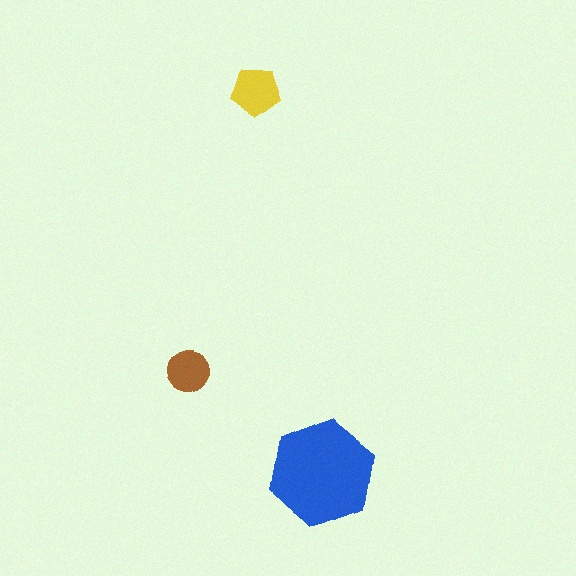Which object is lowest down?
The blue hexagon is bottommost.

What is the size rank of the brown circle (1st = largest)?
3rd.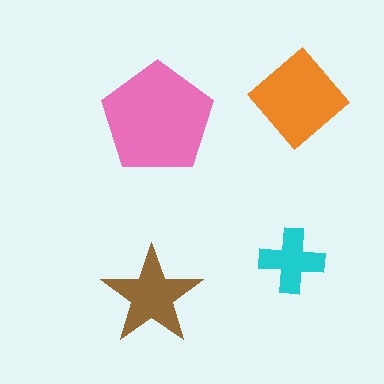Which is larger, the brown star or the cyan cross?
The brown star.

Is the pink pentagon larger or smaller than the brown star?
Larger.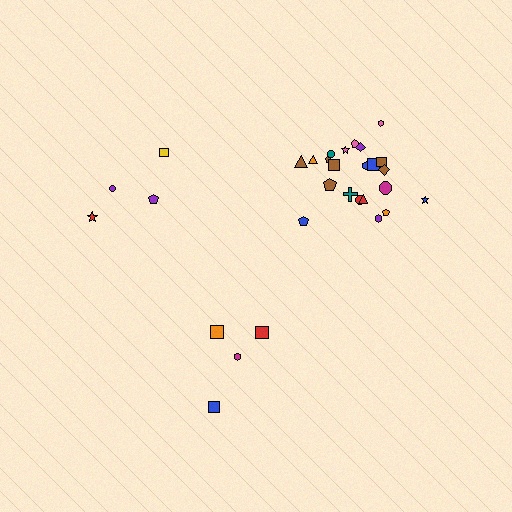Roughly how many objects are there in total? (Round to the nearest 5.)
Roughly 30 objects in total.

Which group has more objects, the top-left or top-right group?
The top-right group.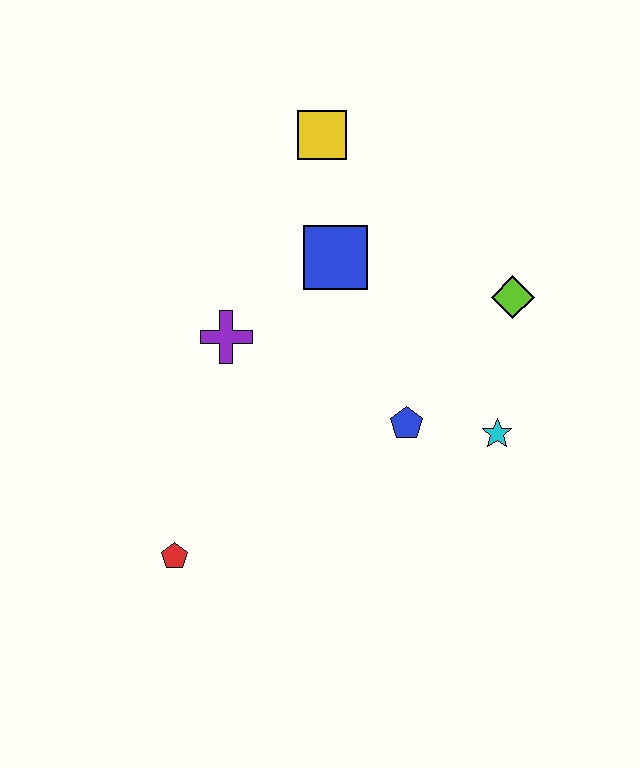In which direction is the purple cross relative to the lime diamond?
The purple cross is to the left of the lime diamond.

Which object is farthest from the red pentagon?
The yellow square is farthest from the red pentagon.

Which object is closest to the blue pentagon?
The cyan star is closest to the blue pentagon.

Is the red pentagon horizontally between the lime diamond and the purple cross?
No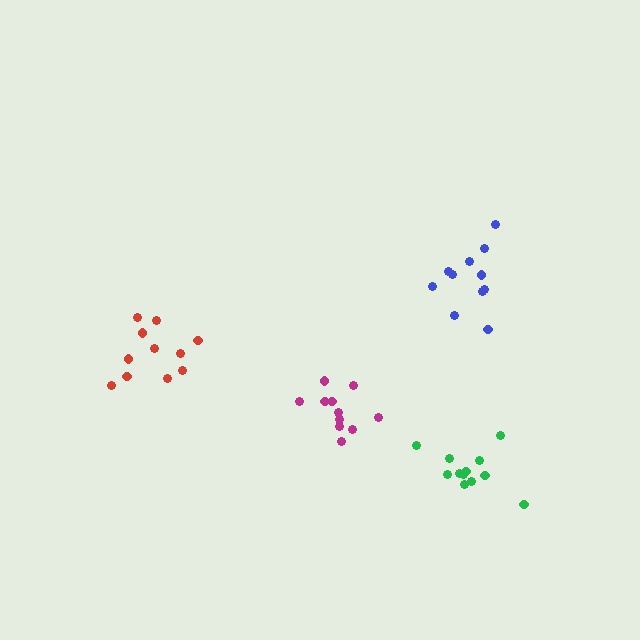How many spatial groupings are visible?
There are 4 spatial groupings.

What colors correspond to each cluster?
The clusters are colored: red, green, blue, magenta.